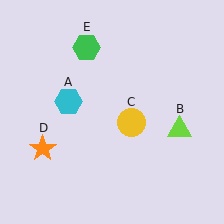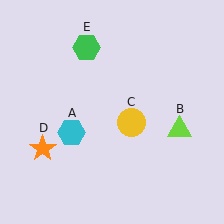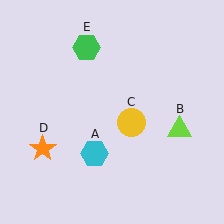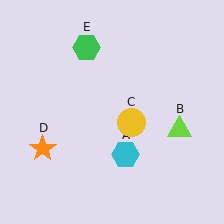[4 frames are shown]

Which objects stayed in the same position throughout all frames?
Lime triangle (object B) and yellow circle (object C) and orange star (object D) and green hexagon (object E) remained stationary.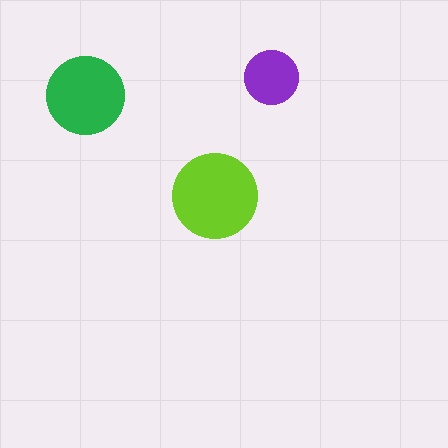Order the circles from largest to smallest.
the lime one, the green one, the purple one.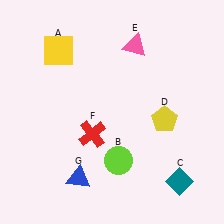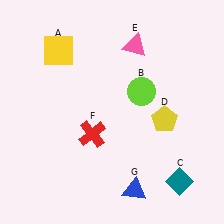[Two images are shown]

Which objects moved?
The objects that moved are: the lime circle (B), the blue triangle (G).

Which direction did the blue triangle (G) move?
The blue triangle (G) moved right.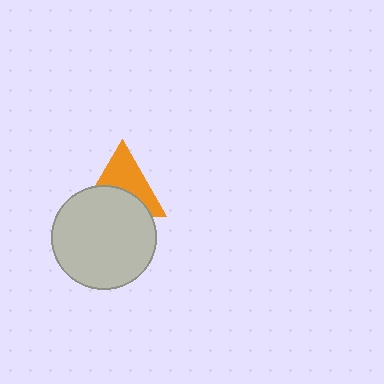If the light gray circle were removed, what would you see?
You would see the complete orange triangle.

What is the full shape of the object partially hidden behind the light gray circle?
The partially hidden object is an orange triangle.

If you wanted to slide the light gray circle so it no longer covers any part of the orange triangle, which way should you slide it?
Slide it down — that is the most direct way to separate the two shapes.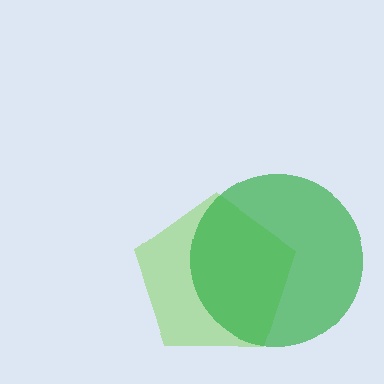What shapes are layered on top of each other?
The layered shapes are: a lime pentagon, a green circle.